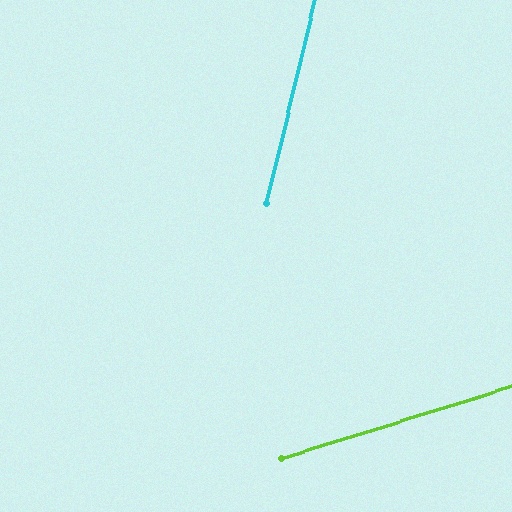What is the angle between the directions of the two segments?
Approximately 59 degrees.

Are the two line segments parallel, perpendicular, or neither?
Neither parallel nor perpendicular — they differ by about 59°.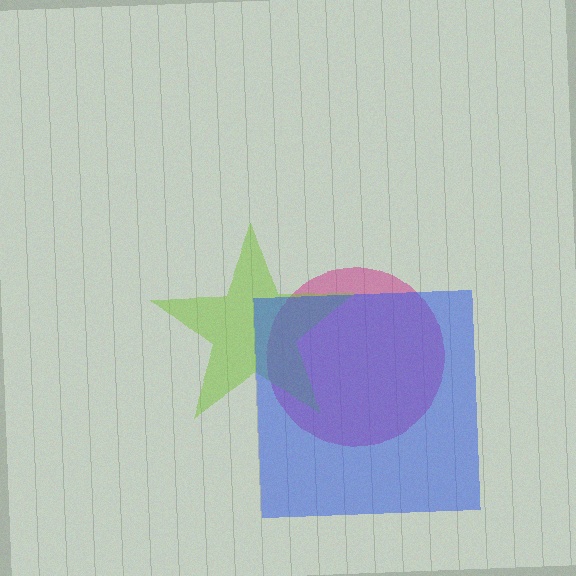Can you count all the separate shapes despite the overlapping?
Yes, there are 3 separate shapes.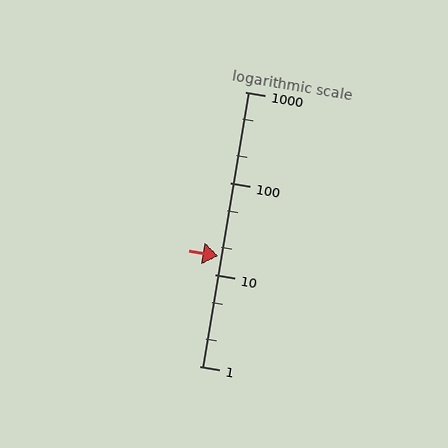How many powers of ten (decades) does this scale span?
The scale spans 3 decades, from 1 to 1000.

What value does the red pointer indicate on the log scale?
The pointer indicates approximately 16.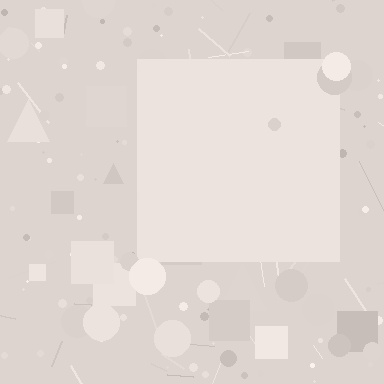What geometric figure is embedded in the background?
A square is embedded in the background.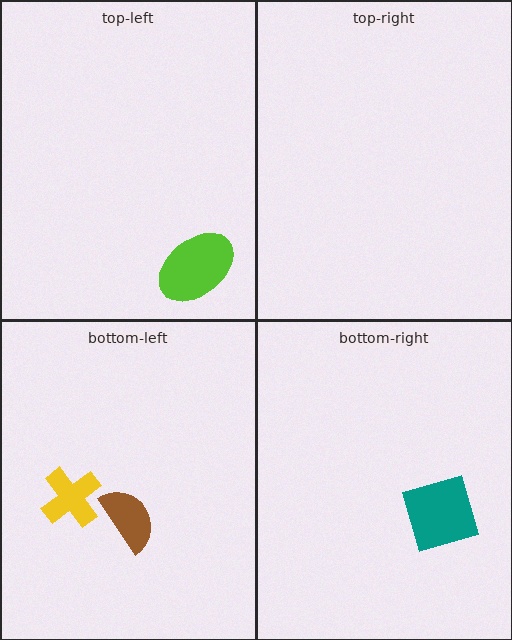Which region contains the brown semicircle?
The bottom-left region.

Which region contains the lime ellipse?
The top-left region.